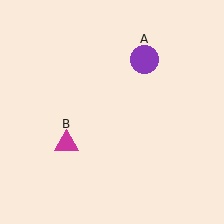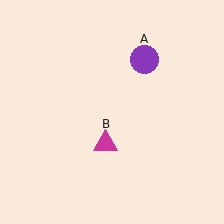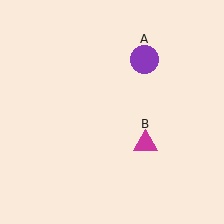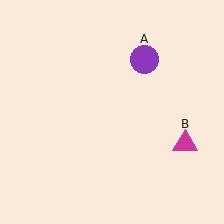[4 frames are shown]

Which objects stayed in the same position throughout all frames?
Purple circle (object A) remained stationary.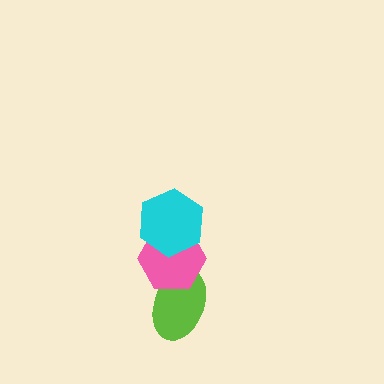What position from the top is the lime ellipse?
The lime ellipse is 3rd from the top.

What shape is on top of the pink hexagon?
The cyan hexagon is on top of the pink hexagon.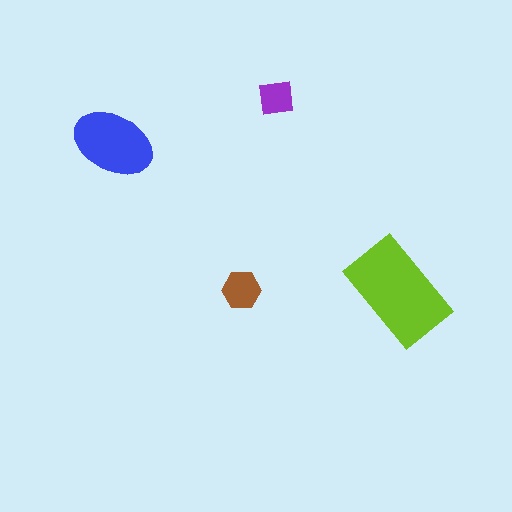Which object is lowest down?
The lime rectangle is bottommost.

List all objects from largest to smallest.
The lime rectangle, the blue ellipse, the brown hexagon, the purple square.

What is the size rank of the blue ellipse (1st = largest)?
2nd.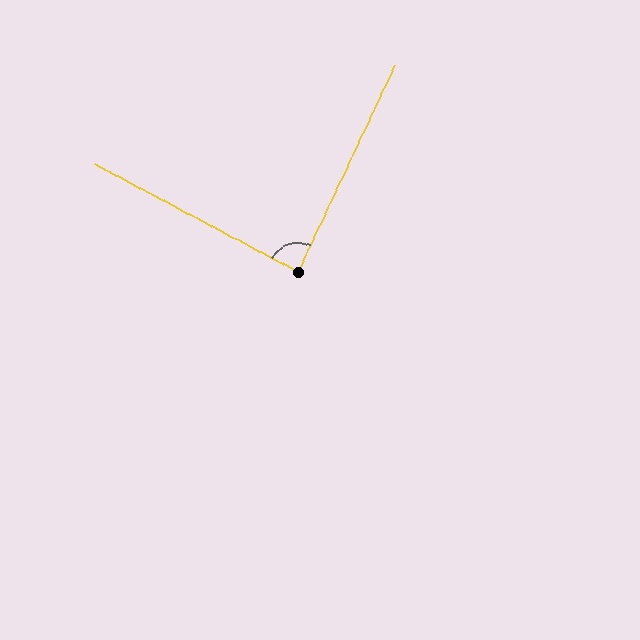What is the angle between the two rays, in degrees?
Approximately 87 degrees.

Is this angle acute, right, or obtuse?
It is approximately a right angle.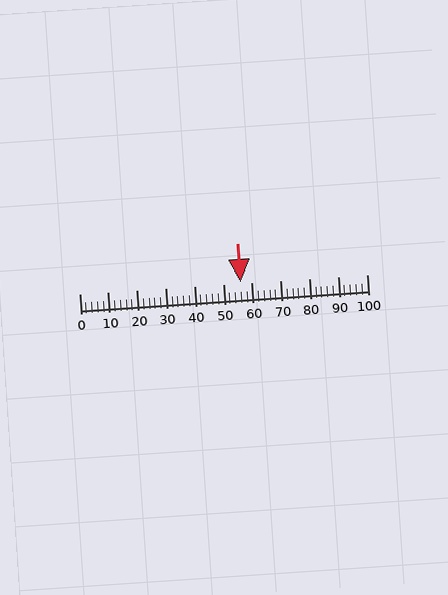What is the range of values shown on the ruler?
The ruler shows values from 0 to 100.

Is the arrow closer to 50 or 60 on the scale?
The arrow is closer to 60.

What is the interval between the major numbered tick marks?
The major tick marks are spaced 10 units apart.